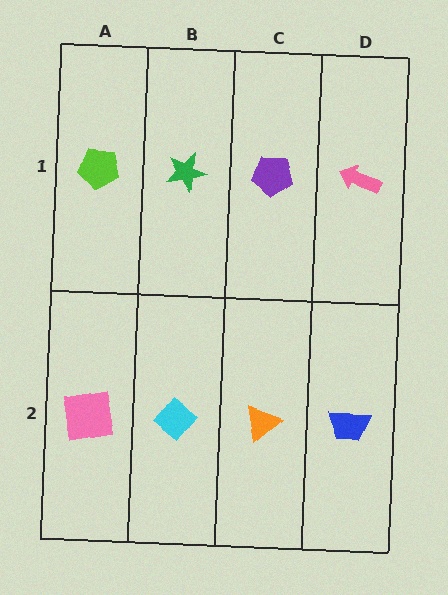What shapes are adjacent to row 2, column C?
A purple pentagon (row 1, column C), a cyan diamond (row 2, column B), a blue trapezoid (row 2, column D).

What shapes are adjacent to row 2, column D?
A pink arrow (row 1, column D), an orange triangle (row 2, column C).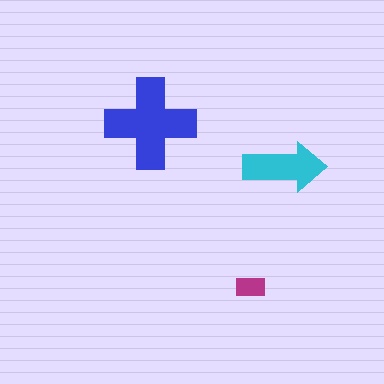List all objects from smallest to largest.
The magenta rectangle, the cyan arrow, the blue cross.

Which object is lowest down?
The magenta rectangle is bottommost.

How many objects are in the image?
There are 3 objects in the image.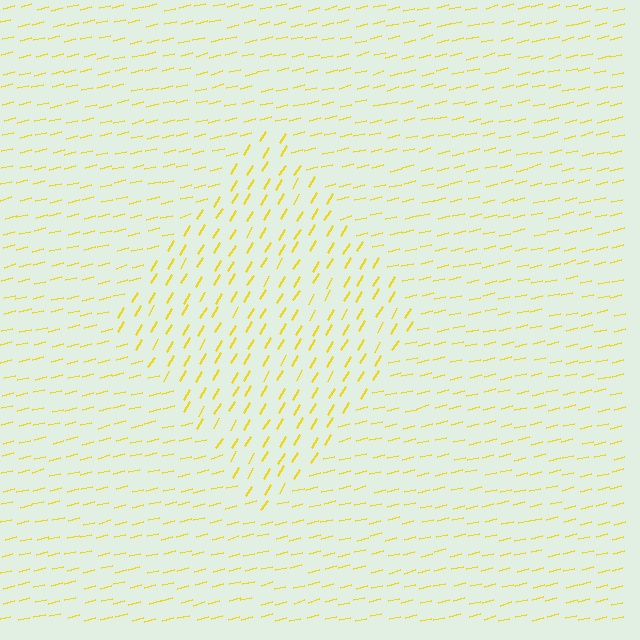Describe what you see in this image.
The image is filled with small yellow line segments. A diamond region in the image has lines oriented differently from the surrounding lines, creating a visible texture boundary.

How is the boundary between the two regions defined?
The boundary is defined purely by a change in line orientation (approximately 45 degrees difference). All lines are the same color and thickness.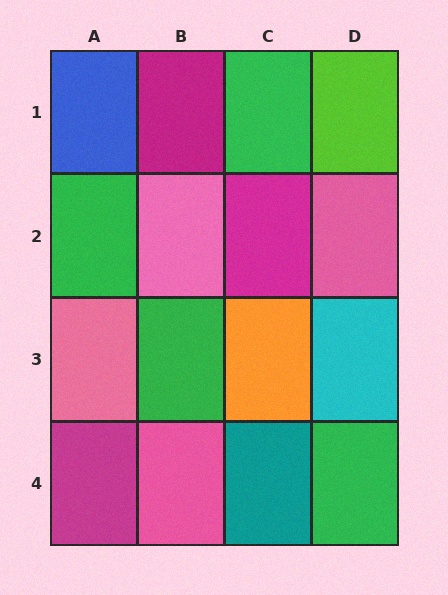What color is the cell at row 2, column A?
Green.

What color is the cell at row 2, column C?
Magenta.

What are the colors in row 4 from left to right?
Magenta, pink, teal, green.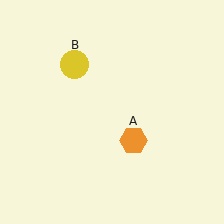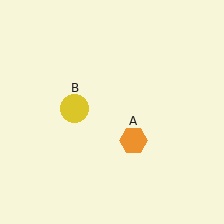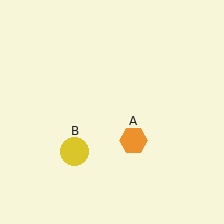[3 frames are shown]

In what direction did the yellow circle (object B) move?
The yellow circle (object B) moved down.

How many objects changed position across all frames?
1 object changed position: yellow circle (object B).